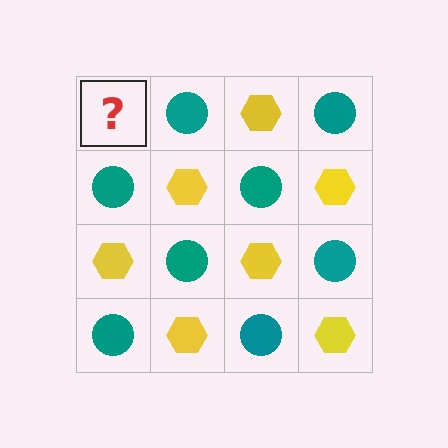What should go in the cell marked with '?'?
The missing cell should contain a yellow hexagon.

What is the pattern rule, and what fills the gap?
The rule is that it alternates yellow hexagon and teal circle in a checkerboard pattern. The gap should be filled with a yellow hexagon.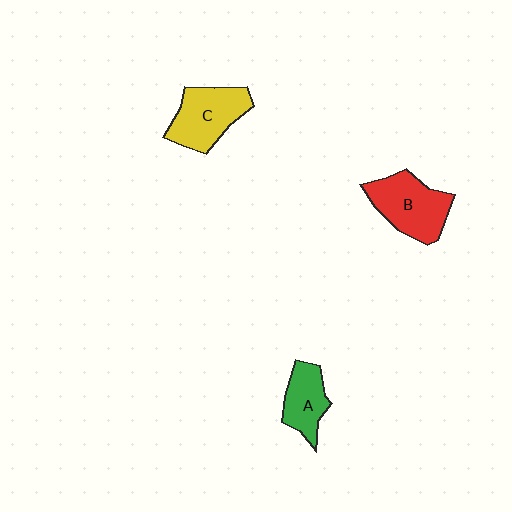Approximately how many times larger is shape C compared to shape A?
Approximately 1.4 times.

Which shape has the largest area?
Shape B (red).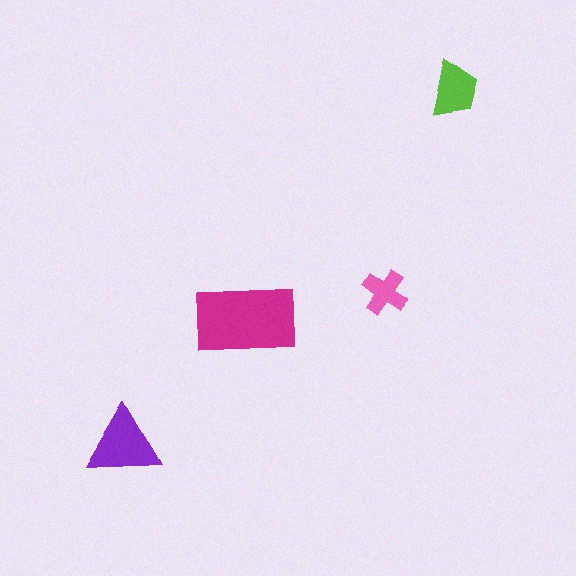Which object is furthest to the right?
The lime trapezoid is rightmost.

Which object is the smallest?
The pink cross.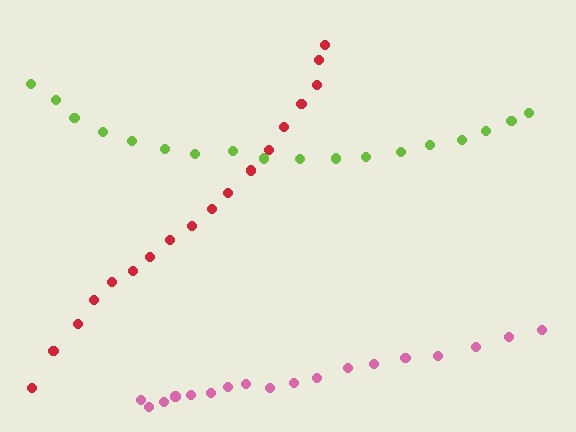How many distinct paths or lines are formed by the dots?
There are 3 distinct paths.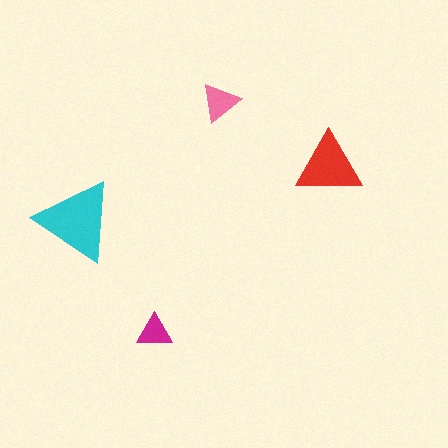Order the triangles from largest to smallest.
the cyan one, the red one, the pink one, the magenta one.